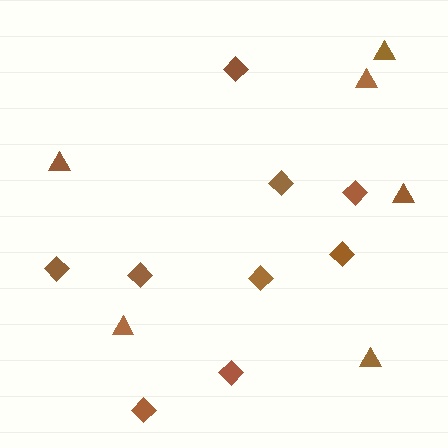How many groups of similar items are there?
There are 2 groups: one group of triangles (6) and one group of diamonds (9).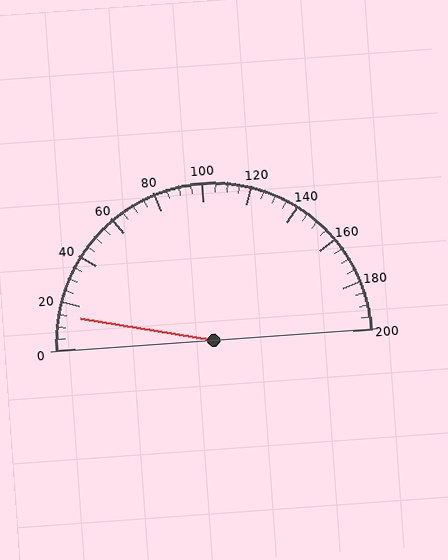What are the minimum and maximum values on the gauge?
The gauge ranges from 0 to 200.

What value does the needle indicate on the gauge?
The needle indicates approximately 15.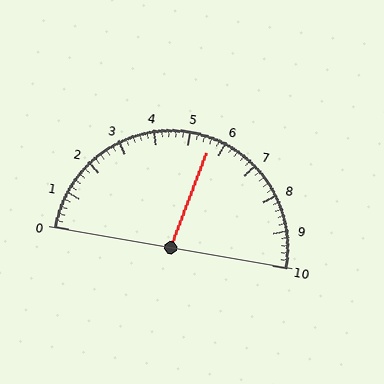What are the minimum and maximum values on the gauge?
The gauge ranges from 0 to 10.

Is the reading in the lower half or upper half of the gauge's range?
The reading is in the upper half of the range (0 to 10).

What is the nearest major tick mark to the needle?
The nearest major tick mark is 6.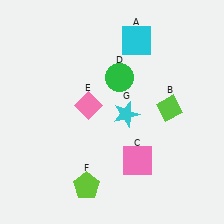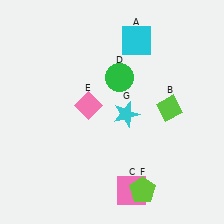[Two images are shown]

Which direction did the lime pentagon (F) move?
The lime pentagon (F) moved right.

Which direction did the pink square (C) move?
The pink square (C) moved down.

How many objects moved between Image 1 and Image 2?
2 objects moved between the two images.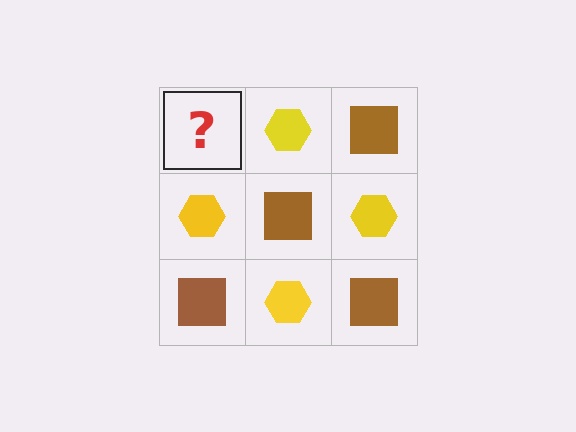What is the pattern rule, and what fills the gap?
The rule is that it alternates brown square and yellow hexagon in a checkerboard pattern. The gap should be filled with a brown square.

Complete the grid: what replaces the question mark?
The question mark should be replaced with a brown square.